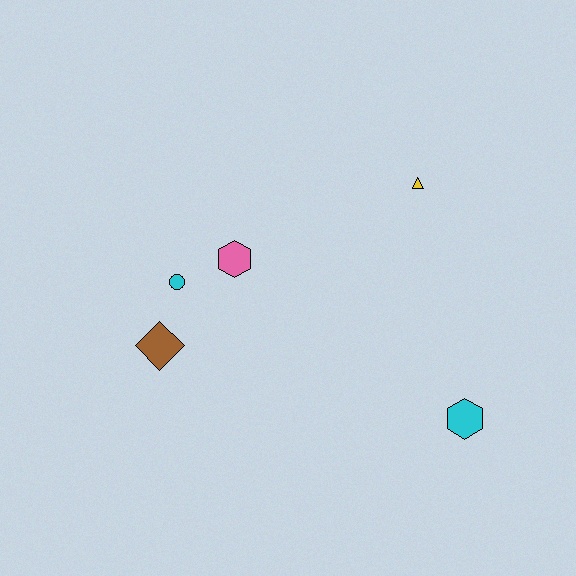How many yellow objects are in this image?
There is 1 yellow object.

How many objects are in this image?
There are 5 objects.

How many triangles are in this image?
There is 1 triangle.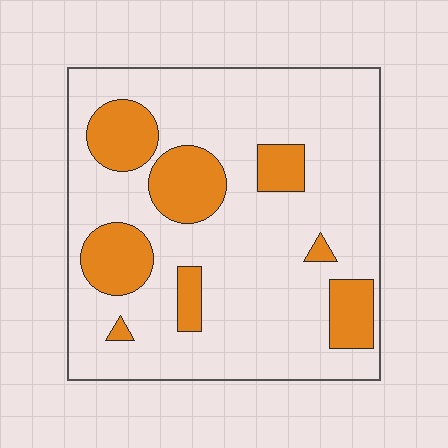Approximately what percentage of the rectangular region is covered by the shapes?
Approximately 20%.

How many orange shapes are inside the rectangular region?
8.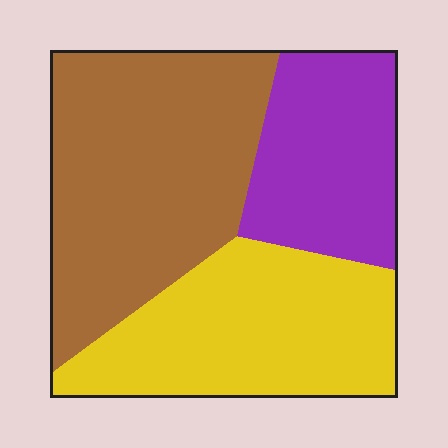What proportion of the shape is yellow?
Yellow covers roughly 35% of the shape.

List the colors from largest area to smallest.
From largest to smallest: brown, yellow, purple.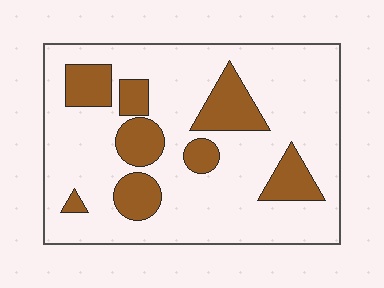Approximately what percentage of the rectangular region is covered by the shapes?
Approximately 20%.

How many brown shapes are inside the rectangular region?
8.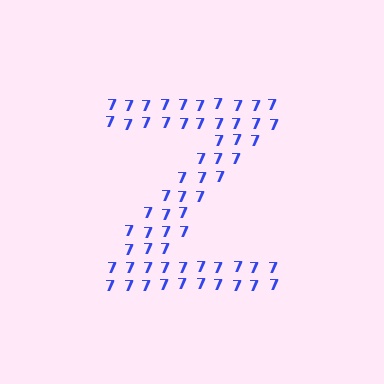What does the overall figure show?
The overall figure shows the letter Z.